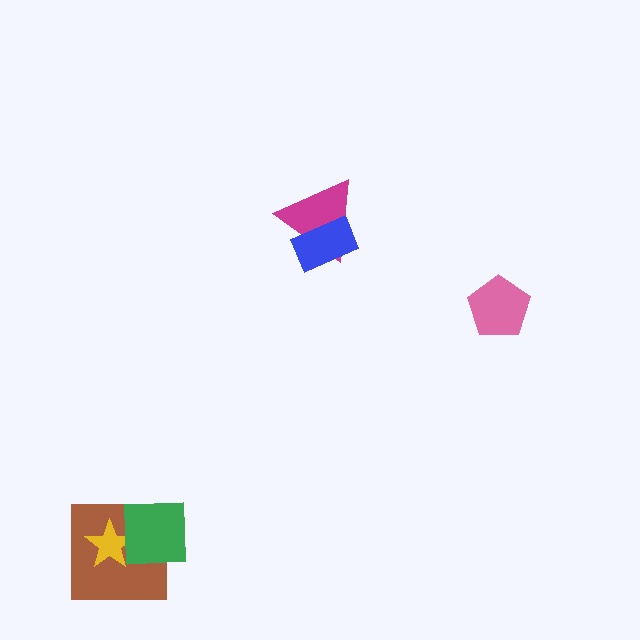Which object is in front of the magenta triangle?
The blue rectangle is in front of the magenta triangle.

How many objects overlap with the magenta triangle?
1 object overlaps with the magenta triangle.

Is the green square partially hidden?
No, no other shape covers it.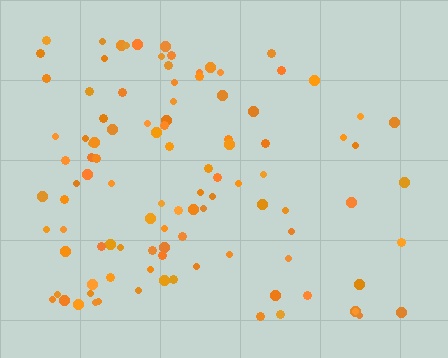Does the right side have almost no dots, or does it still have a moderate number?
Still a moderate number, just noticeably fewer than the left.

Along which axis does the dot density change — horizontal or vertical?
Horizontal.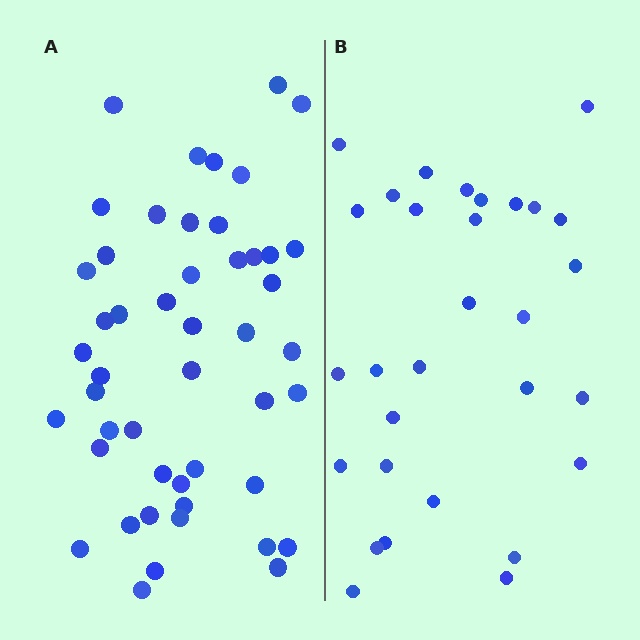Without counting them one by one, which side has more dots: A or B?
Region A (the left region) has more dots.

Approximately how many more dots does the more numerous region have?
Region A has approximately 20 more dots than region B.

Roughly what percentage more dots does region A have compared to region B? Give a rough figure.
About 60% more.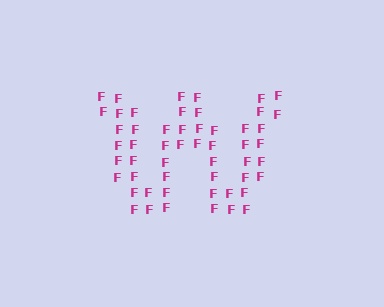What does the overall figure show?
The overall figure shows the letter W.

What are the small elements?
The small elements are letter F's.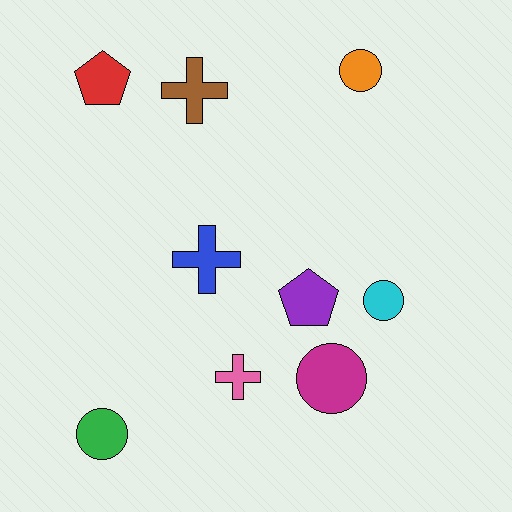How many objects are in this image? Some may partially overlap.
There are 9 objects.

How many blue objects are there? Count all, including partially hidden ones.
There is 1 blue object.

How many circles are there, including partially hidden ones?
There are 4 circles.